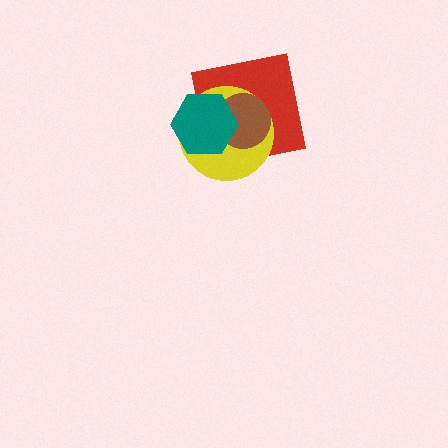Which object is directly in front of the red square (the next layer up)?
The yellow circle is directly in front of the red square.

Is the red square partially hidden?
Yes, it is partially covered by another shape.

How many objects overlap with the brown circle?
3 objects overlap with the brown circle.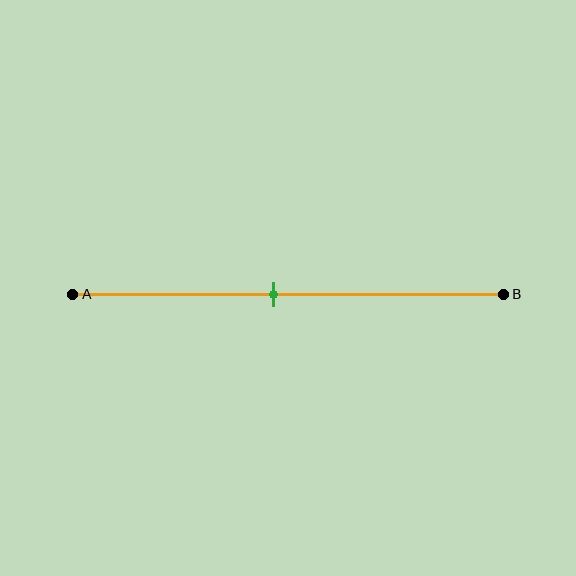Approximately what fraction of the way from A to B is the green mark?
The green mark is approximately 45% of the way from A to B.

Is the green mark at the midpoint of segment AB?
No, the mark is at about 45% from A, not at the 50% midpoint.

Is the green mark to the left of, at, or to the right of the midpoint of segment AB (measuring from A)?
The green mark is to the left of the midpoint of segment AB.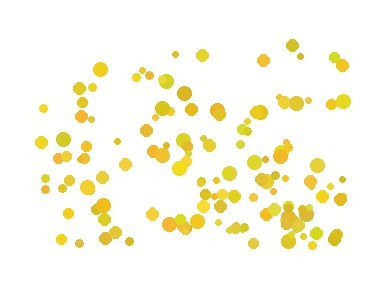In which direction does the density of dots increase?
From top to bottom, with the bottom side densest.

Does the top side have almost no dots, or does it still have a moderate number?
Still a moderate number, just noticeably fewer than the bottom.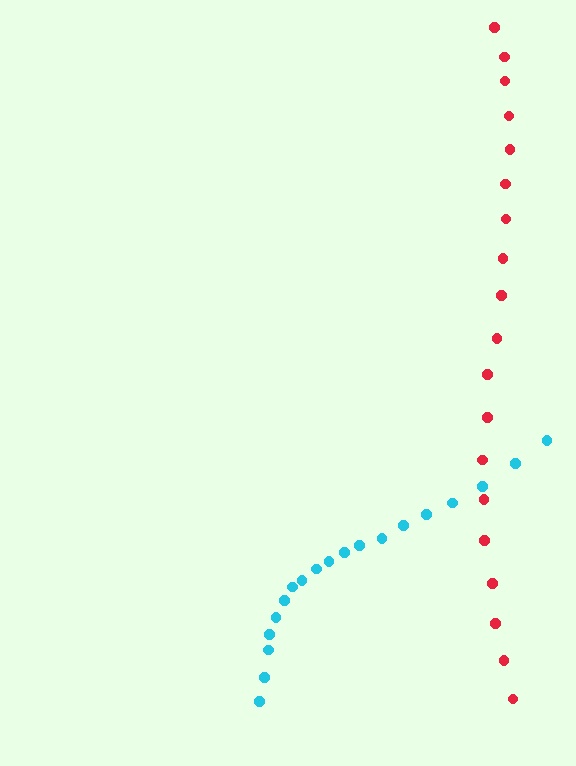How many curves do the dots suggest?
There are 2 distinct paths.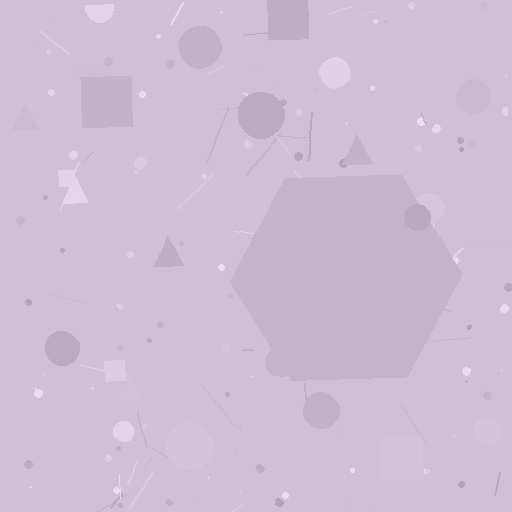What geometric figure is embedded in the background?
A hexagon is embedded in the background.